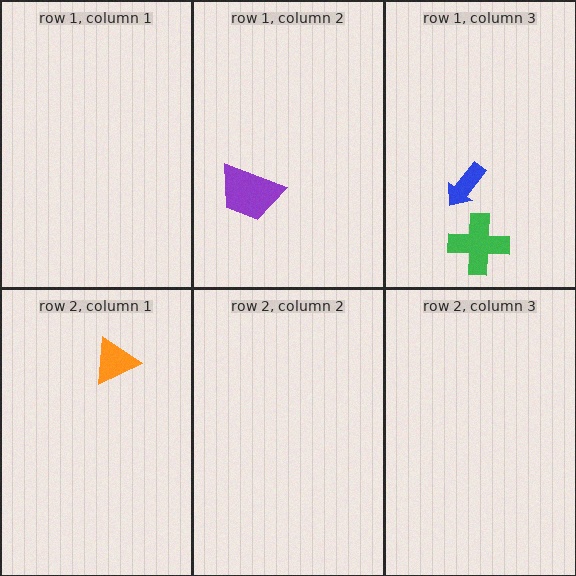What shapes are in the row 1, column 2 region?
The purple trapezoid.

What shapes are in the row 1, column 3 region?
The blue arrow, the green cross.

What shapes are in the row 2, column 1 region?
The orange triangle.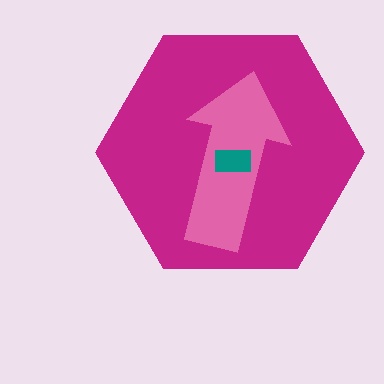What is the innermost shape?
The teal rectangle.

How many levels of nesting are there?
3.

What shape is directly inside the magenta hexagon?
The pink arrow.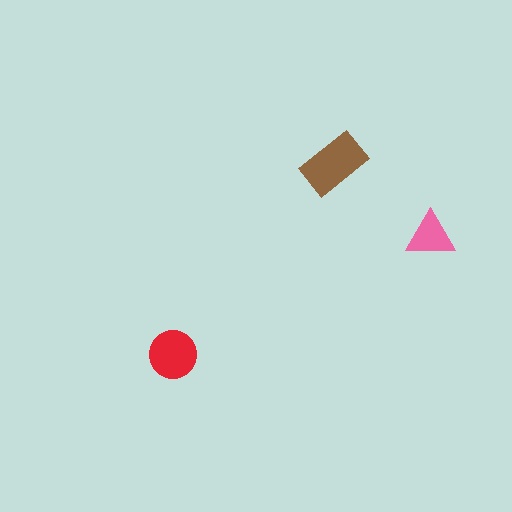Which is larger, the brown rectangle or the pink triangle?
The brown rectangle.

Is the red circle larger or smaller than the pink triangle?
Larger.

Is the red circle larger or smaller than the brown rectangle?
Smaller.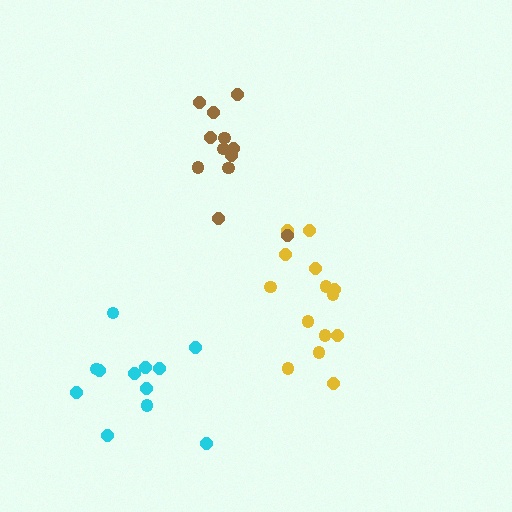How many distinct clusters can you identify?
There are 3 distinct clusters.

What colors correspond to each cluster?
The clusters are colored: cyan, yellow, brown.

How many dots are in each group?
Group 1: 12 dots, Group 2: 14 dots, Group 3: 12 dots (38 total).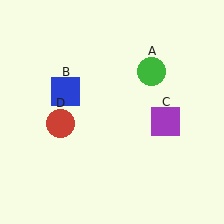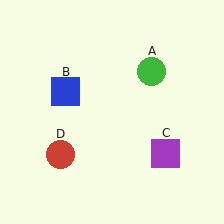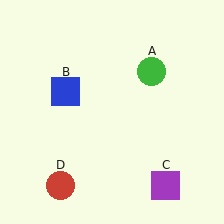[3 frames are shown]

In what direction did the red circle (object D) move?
The red circle (object D) moved down.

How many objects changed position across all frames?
2 objects changed position: purple square (object C), red circle (object D).